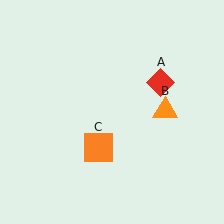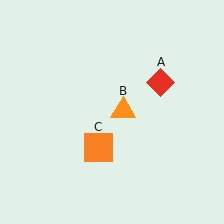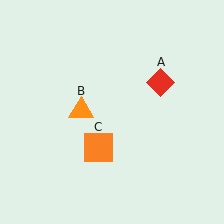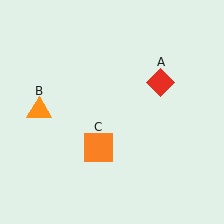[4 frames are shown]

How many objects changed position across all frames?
1 object changed position: orange triangle (object B).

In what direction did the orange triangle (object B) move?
The orange triangle (object B) moved left.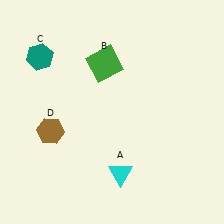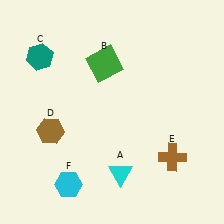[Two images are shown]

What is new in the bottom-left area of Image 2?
A cyan hexagon (F) was added in the bottom-left area of Image 2.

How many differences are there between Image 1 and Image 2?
There are 2 differences between the two images.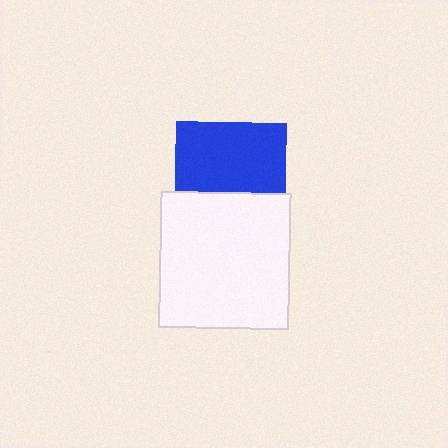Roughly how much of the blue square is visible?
About half of it is visible (roughly 62%).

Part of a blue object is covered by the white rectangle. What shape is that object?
It is a square.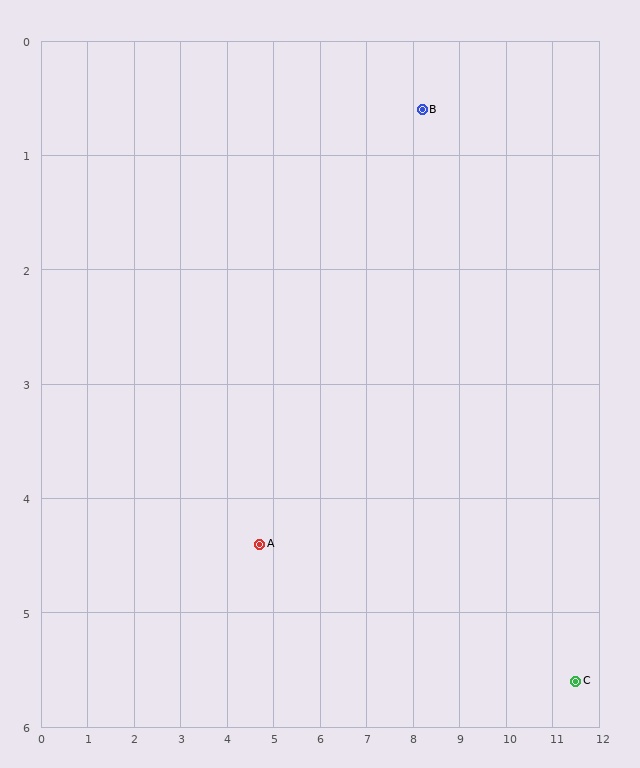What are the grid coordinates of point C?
Point C is at approximately (11.5, 5.6).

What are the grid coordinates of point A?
Point A is at approximately (4.7, 4.4).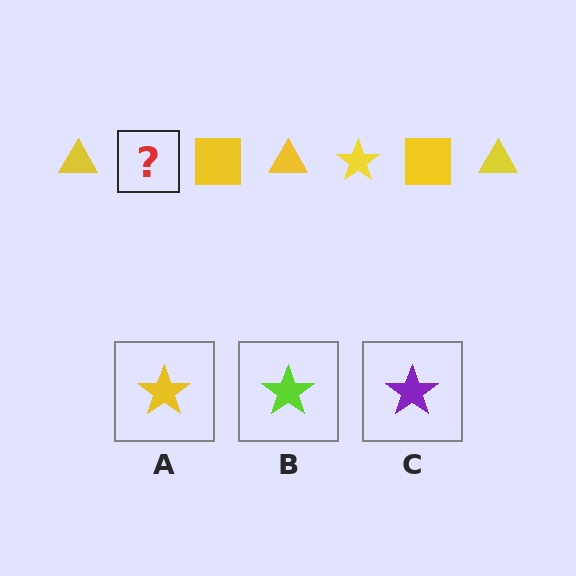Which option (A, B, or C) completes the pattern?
A.